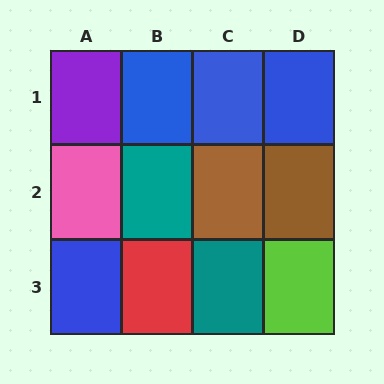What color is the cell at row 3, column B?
Red.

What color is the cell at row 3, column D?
Lime.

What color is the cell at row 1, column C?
Blue.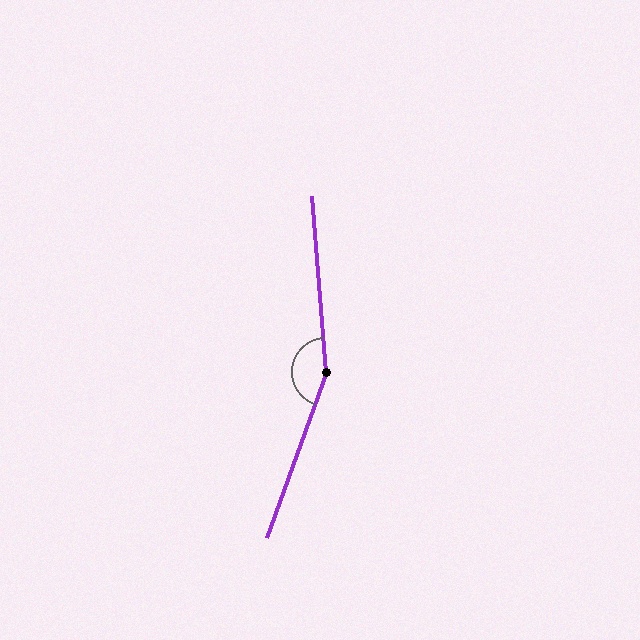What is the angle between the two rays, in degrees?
Approximately 156 degrees.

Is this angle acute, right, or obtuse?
It is obtuse.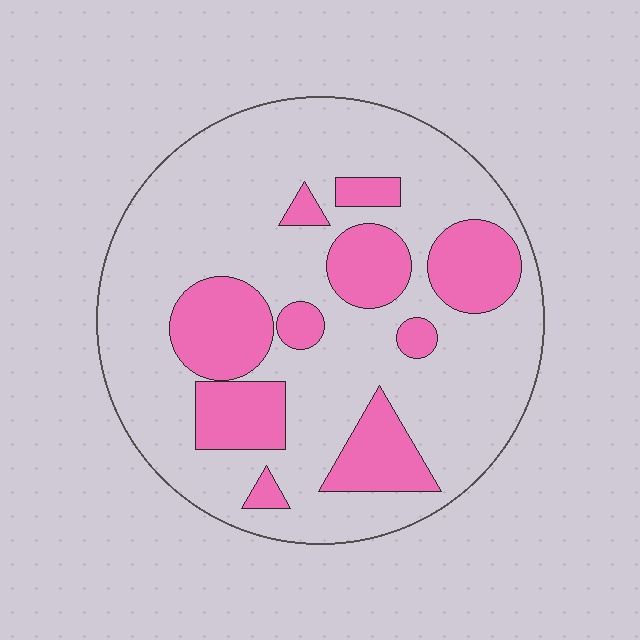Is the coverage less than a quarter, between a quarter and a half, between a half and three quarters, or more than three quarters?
Between a quarter and a half.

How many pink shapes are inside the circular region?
10.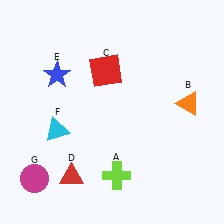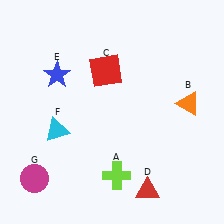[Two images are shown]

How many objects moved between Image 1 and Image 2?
1 object moved between the two images.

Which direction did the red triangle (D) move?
The red triangle (D) moved right.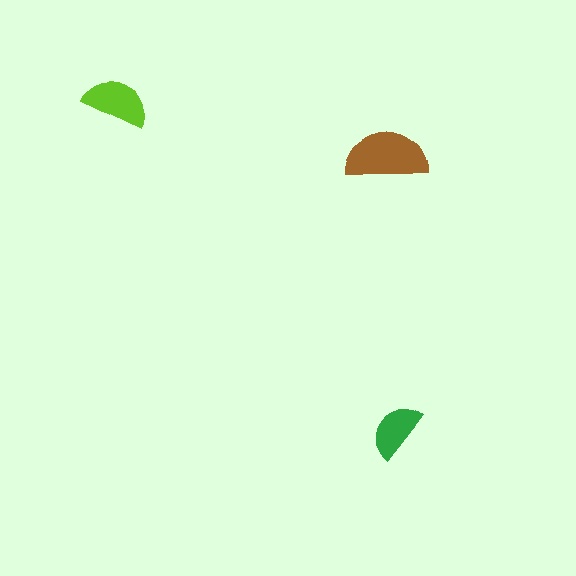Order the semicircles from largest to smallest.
the brown one, the lime one, the green one.